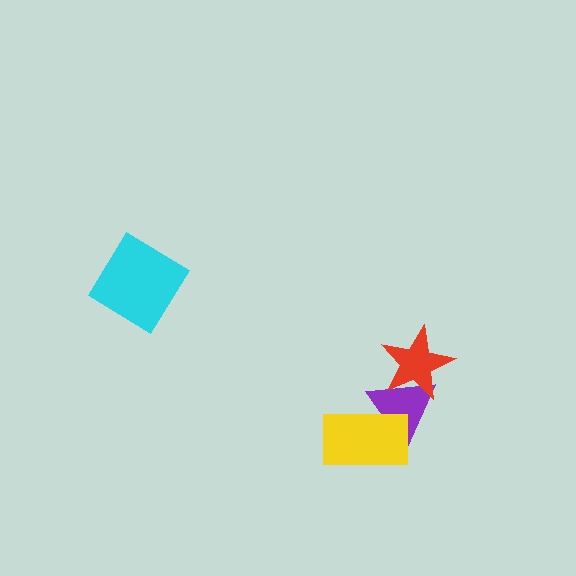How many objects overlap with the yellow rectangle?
1 object overlaps with the yellow rectangle.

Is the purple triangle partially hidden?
Yes, it is partially covered by another shape.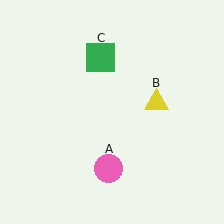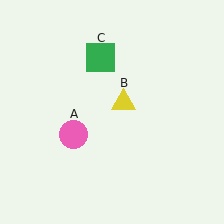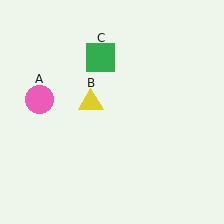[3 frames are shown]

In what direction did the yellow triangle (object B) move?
The yellow triangle (object B) moved left.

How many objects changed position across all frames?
2 objects changed position: pink circle (object A), yellow triangle (object B).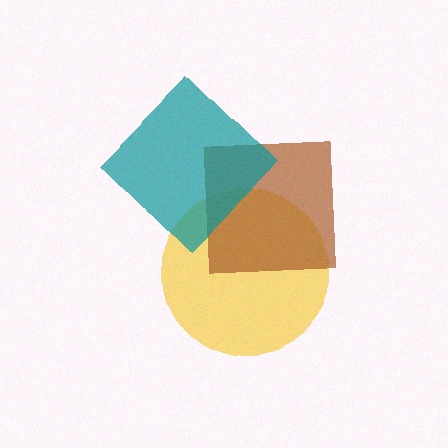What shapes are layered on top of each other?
The layered shapes are: a yellow circle, a brown square, a teal diamond.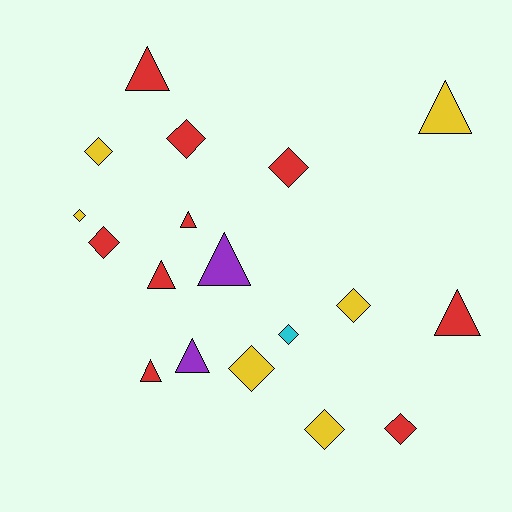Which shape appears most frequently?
Diamond, with 10 objects.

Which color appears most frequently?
Red, with 9 objects.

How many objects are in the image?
There are 18 objects.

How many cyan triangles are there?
There are no cyan triangles.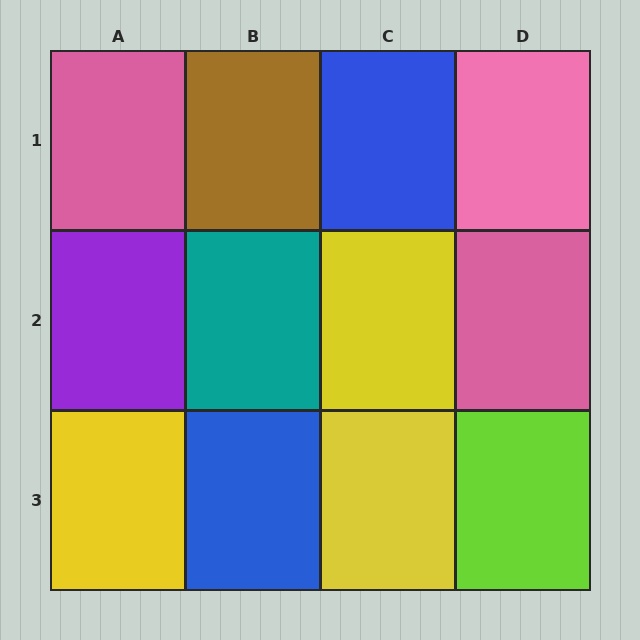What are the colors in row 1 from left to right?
Pink, brown, blue, pink.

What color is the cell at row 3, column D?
Lime.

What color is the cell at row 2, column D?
Pink.